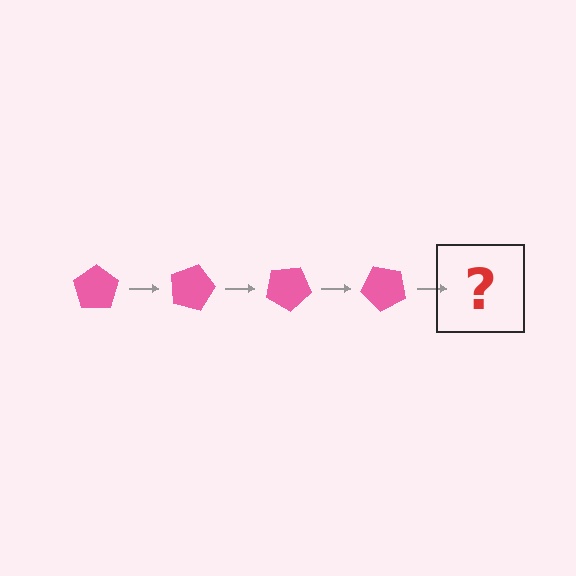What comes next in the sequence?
The next element should be a pink pentagon rotated 60 degrees.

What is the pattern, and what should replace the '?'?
The pattern is that the pentagon rotates 15 degrees each step. The '?' should be a pink pentagon rotated 60 degrees.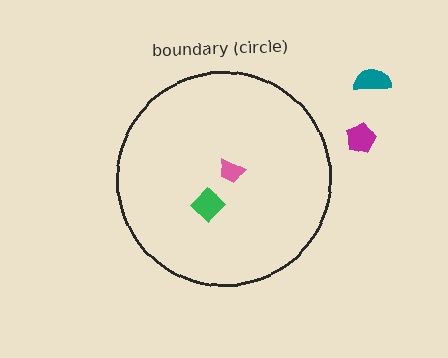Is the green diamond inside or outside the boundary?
Inside.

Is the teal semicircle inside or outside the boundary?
Outside.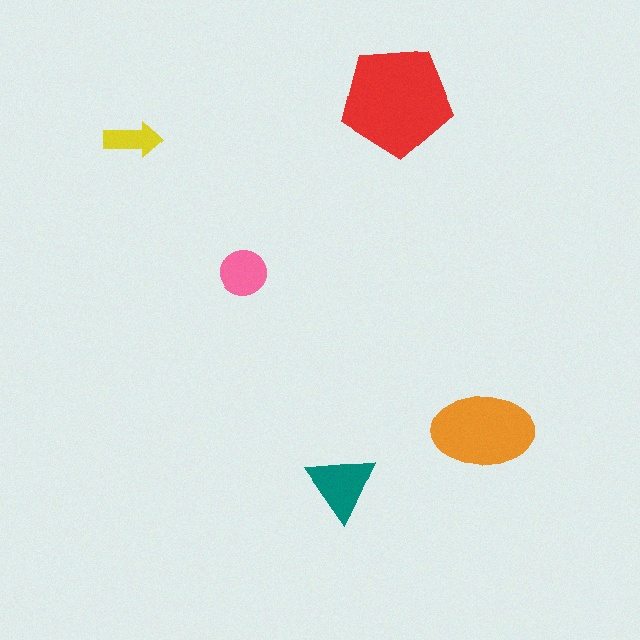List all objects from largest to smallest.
The red pentagon, the orange ellipse, the teal triangle, the pink circle, the yellow arrow.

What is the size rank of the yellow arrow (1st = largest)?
5th.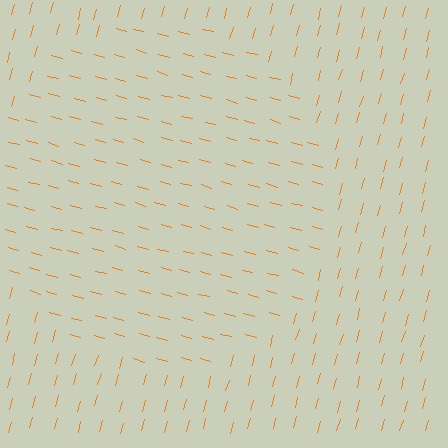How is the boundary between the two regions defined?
The boundary is defined purely by a change in line orientation (approximately 90 degrees difference). All lines are the same color and thickness.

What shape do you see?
I see a circle.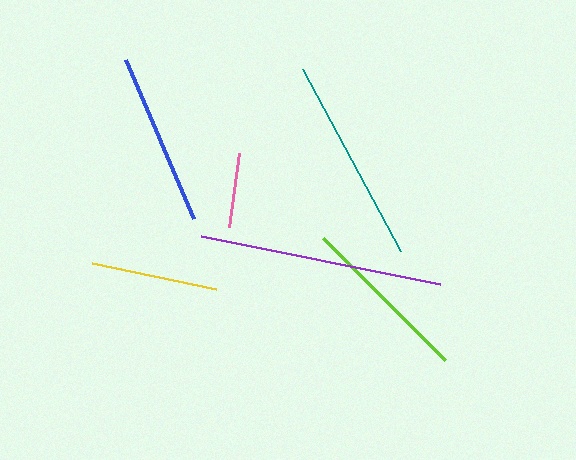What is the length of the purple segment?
The purple segment is approximately 244 pixels long.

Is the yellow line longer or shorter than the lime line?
The lime line is longer than the yellow line.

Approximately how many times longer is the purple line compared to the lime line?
The purple line is approximately 1.4 times the length of the lime line.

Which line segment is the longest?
The purple line is the longest at approximately 244 pixels.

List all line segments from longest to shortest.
From longest to shortest: purple, teal, blue, lime, yellow, pink.